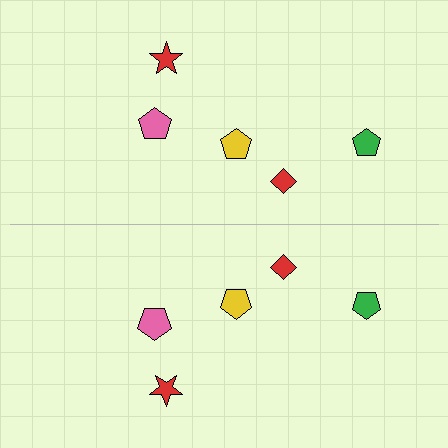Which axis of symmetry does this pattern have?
The pattern has a horizontal axis of symmetry running through the center of the image.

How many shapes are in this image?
There are 10 shapes in this image.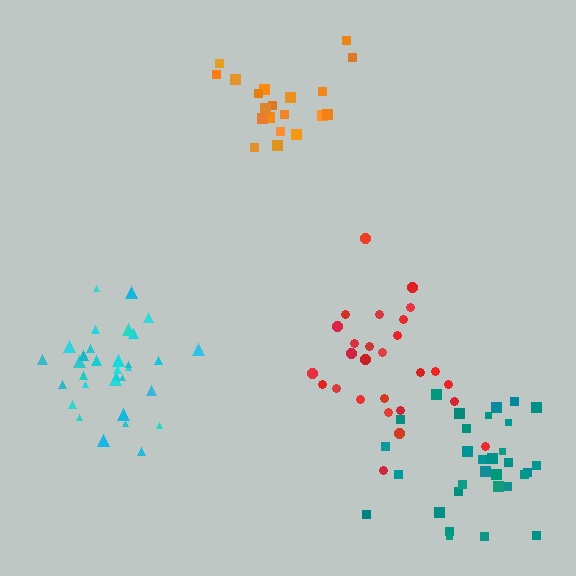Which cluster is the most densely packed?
Orange.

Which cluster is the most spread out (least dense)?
Red.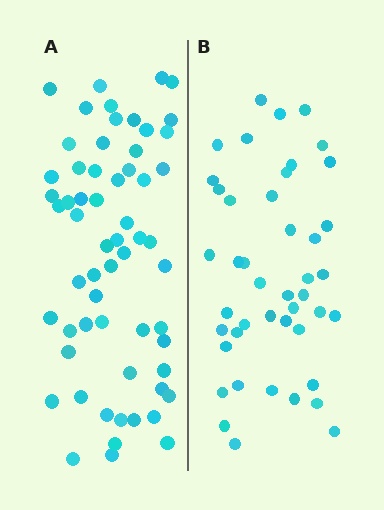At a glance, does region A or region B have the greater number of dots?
Region A (the left region) has more dots.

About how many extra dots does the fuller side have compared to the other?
Region A has approximately 15 more dots than region B.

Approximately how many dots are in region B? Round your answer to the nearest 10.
About 40 dots. (The exact count is 44, which rounds to 40.)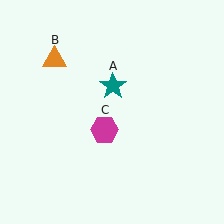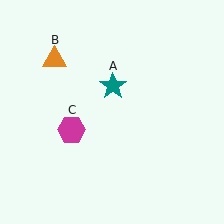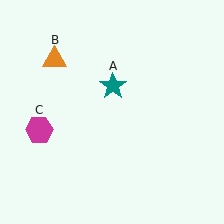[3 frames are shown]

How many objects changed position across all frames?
1 object changed position: magenta hexagon (object C).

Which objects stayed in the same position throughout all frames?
Teal star (object A) and orange triangle (object B) remained stationary.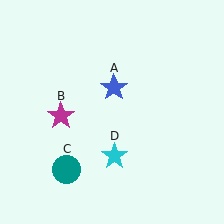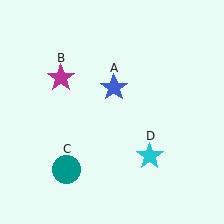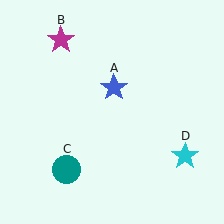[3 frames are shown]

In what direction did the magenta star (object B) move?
The magenta star (object B) moved up.